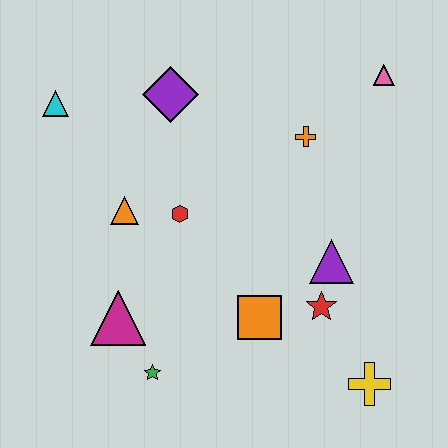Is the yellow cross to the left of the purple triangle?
No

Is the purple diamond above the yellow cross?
Yes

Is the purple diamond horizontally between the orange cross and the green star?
Yes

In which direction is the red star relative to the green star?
The red star is to the right of the green star.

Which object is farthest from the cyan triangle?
The yellow cross is farthest from the cyan triangle.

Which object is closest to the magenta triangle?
The green star is closest to the magenta triangle.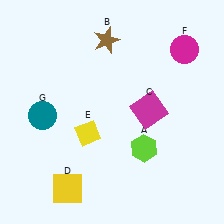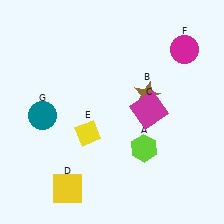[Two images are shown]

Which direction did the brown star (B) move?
The brown star (B) moved down.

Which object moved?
The brown star (B) moved down.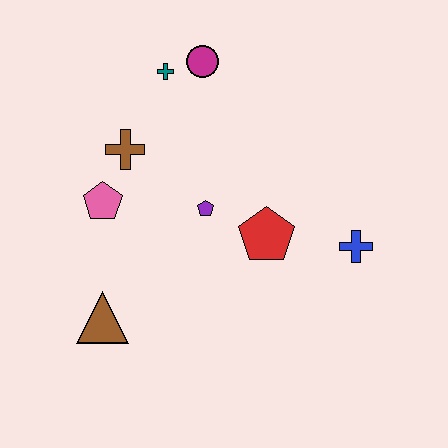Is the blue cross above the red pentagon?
No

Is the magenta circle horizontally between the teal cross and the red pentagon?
Yes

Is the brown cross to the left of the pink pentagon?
No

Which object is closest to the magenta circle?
The teal cross is closest to the magenta circle.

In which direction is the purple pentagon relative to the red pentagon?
The purple pentagon is to the left of the red pentagon.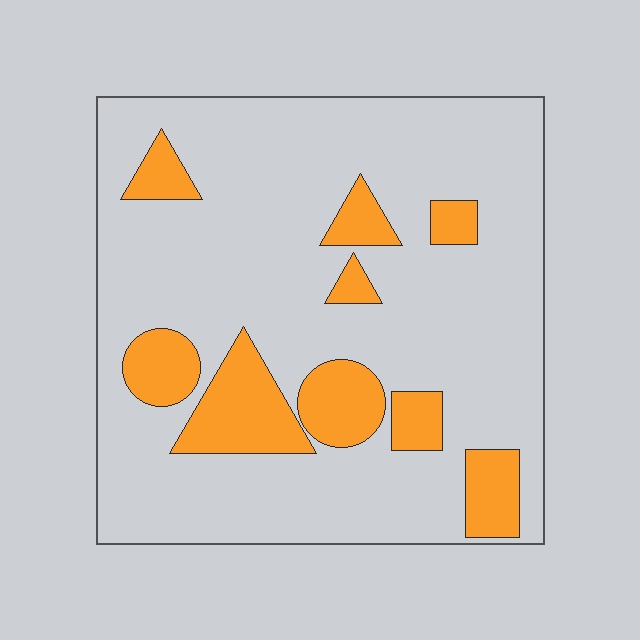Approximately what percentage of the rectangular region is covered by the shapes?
Approximately 20%.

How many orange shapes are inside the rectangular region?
9.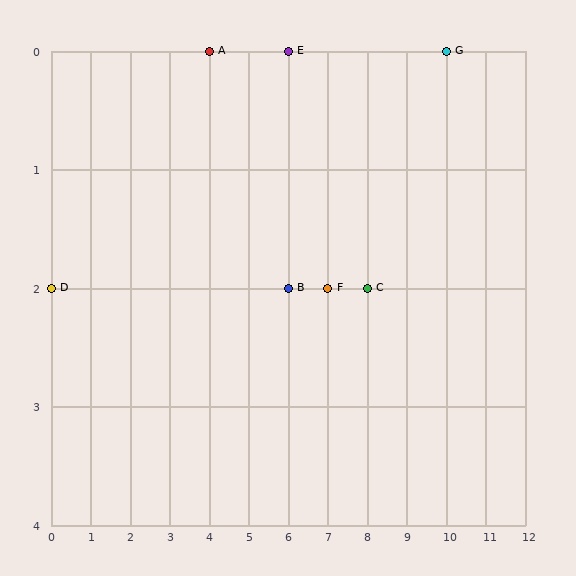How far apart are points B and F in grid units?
Points B and F are 1 column apart.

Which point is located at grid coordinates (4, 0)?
Point A is at (4, 0).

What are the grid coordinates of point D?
Point D is at grid coordinates (0, 2).